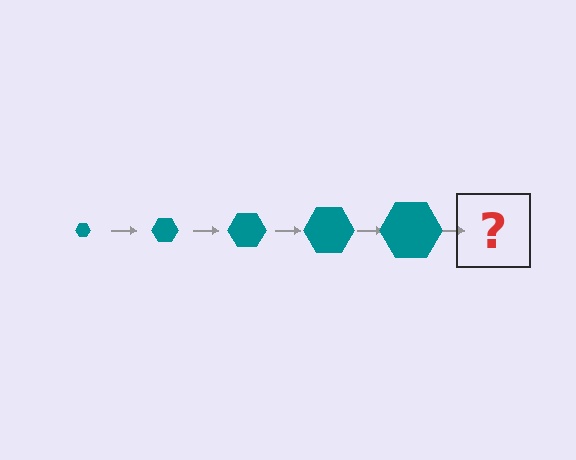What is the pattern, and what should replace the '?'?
The pattern is that the hexagon gets progressively larger each step. The '?' should be a teal hexagon, larger than the previous one.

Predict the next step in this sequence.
The next step is a teal hexagon, larger than the previous one.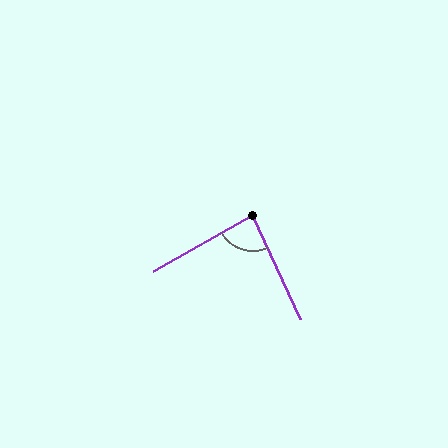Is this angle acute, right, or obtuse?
It is approximately a right angle.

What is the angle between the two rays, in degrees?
Approximately 85 degrees.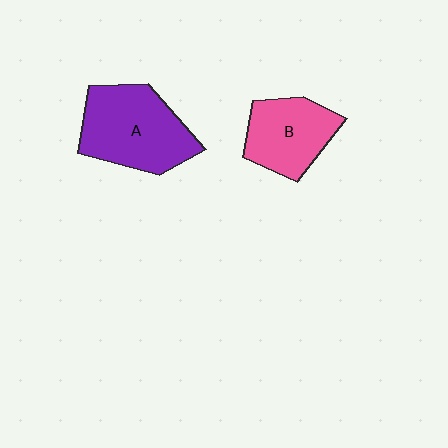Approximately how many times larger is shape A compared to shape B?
Approximately 1.4 times.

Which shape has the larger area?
Shape A (purple).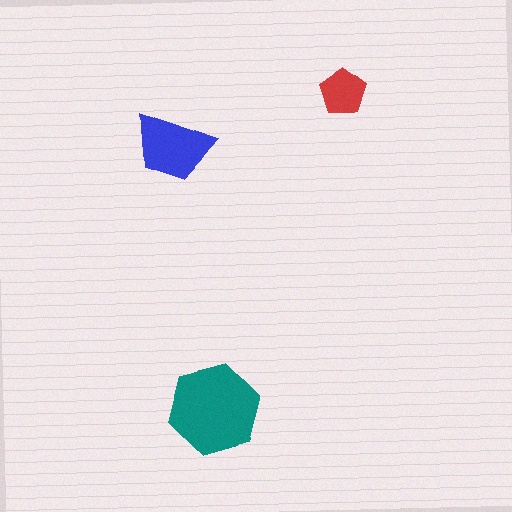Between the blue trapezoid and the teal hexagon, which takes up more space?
The teal hexagon.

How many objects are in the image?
There are 3 objects in the image.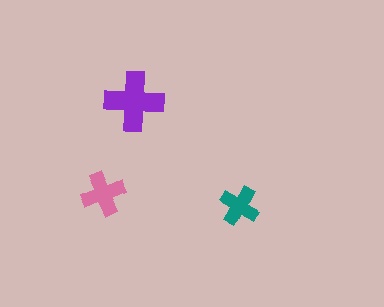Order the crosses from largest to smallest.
the purple one, the pink one, the teal one.